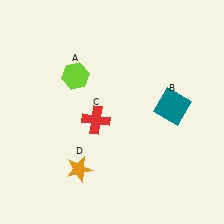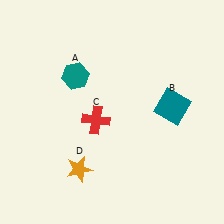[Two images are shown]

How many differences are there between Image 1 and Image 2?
There is 1 difference between the two images.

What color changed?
The hexagon (A) changed from lime in Image 1 to teal in Image 2.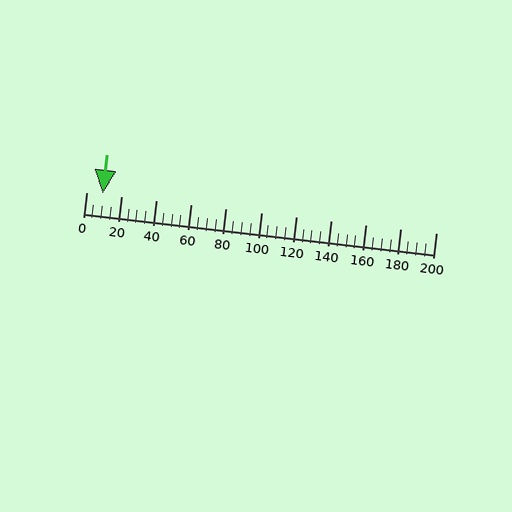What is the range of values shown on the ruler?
The ruler shows values from 0 to 200.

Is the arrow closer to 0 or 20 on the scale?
The arrow is closer to 0.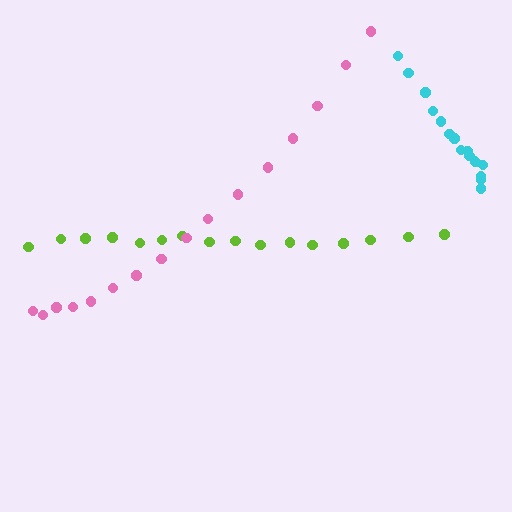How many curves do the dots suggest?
There are 3 distinct paths.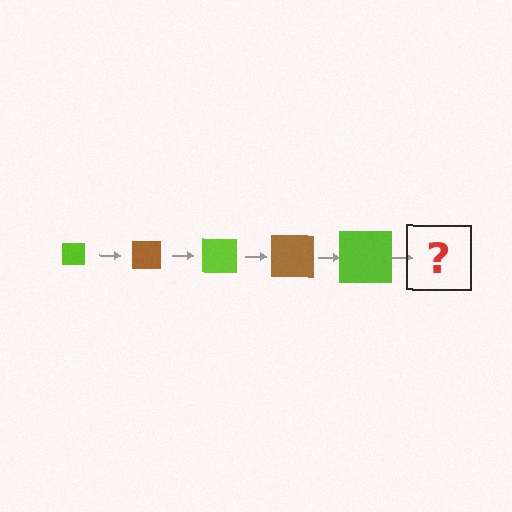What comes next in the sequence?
The next element should be a brown square, larger than the previous one.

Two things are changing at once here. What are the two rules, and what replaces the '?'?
The two rules are that the square grows larger each step and the color cycles through lime and brown. The '?' should be a brown square, larger than the previous one.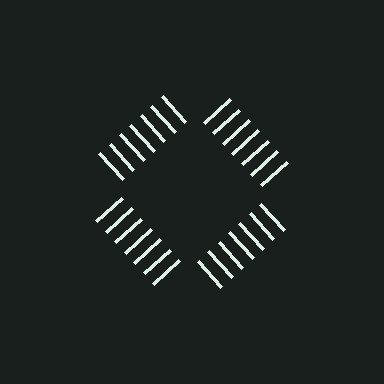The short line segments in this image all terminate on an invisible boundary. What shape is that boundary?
An illusory square — the line segments terminate on its edges but no continuous stroke is drawn.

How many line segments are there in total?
28 — 7 along each of the 4 edges.